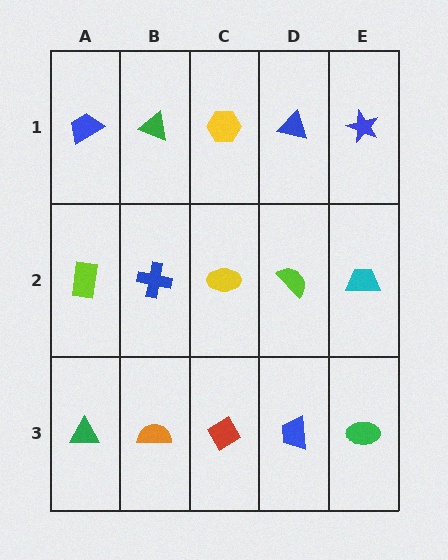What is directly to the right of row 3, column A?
An orange semicircle.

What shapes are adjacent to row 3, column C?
A yellow ellipse (row 2, column C), an orange semicircle (row 3, column B), a blue trapezoid (row 3, column D).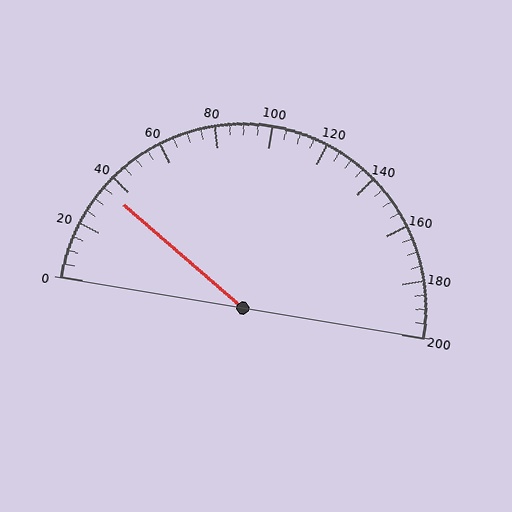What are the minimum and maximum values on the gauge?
The gauge ranges from 0 to 200.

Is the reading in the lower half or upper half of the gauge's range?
The reading is in the lower half of the range (0 to 200).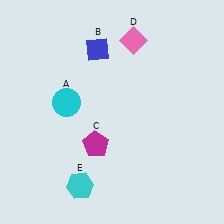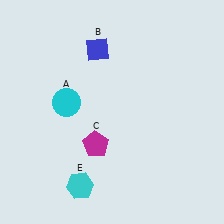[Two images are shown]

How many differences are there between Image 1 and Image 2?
There is 1 difference between the two images.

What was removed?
The pink diamond (D) was removed in Image 2.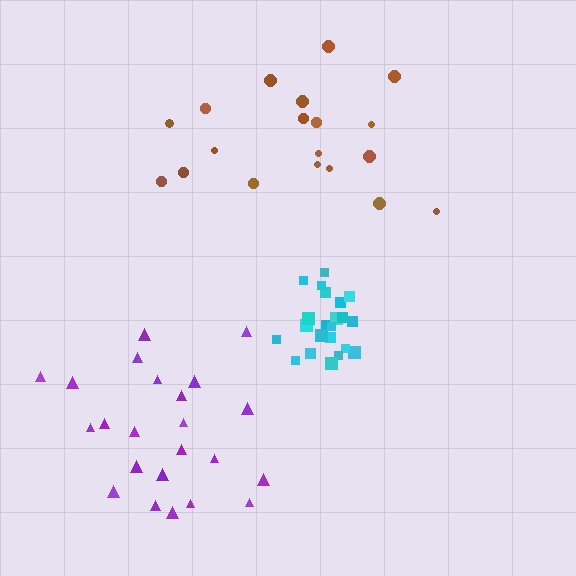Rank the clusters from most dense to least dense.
cyan, purple, brown.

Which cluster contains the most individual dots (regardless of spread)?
Purple (23).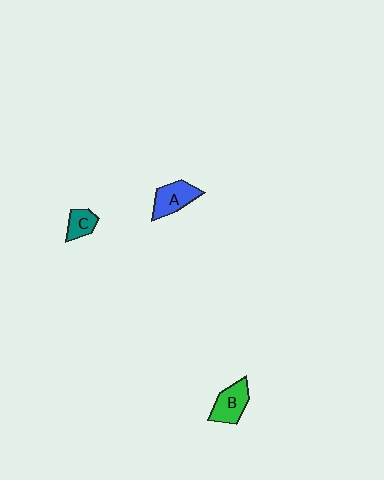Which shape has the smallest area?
Shape C (teal).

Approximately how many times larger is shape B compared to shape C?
Approximately 1.6 times.